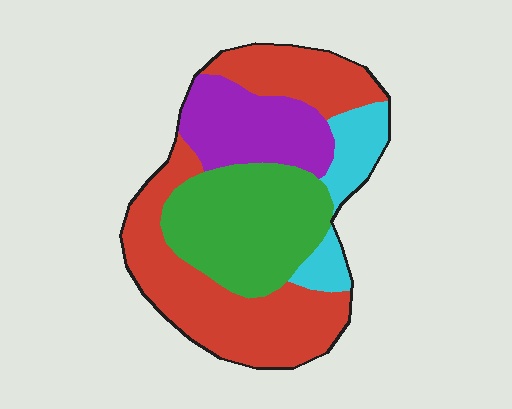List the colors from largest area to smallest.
From largest to smallest: red, green, purple, cyan.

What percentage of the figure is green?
Green takes up between a quarter and a half of the figure.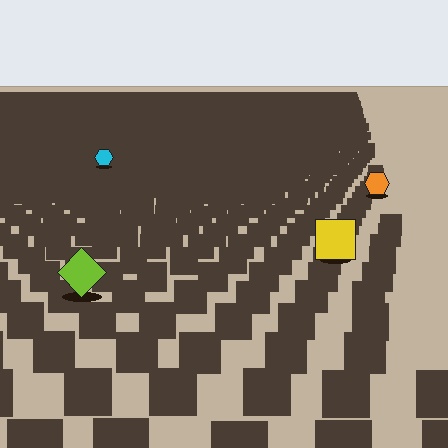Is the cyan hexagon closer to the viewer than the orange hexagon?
No. The orange hexagon is closer — you can tell from the texture gradient: the ground texture is coarser near it.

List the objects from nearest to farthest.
From nearest to farthest: the lime diamond, the yellow square, the orange hexagon, the cyan hexagon.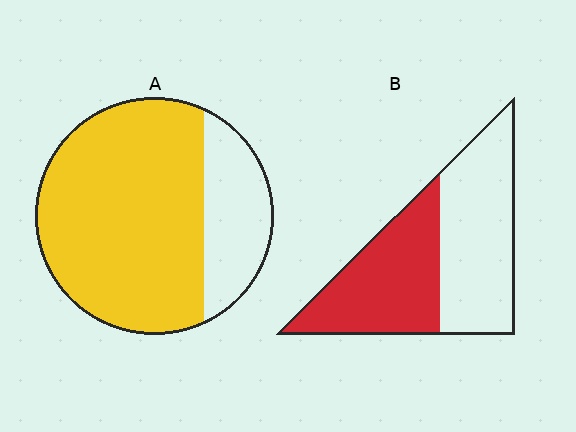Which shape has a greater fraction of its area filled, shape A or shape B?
Shape A.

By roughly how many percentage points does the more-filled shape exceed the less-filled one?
By roughly 30 percentage points (A over B).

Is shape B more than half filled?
Roughly half.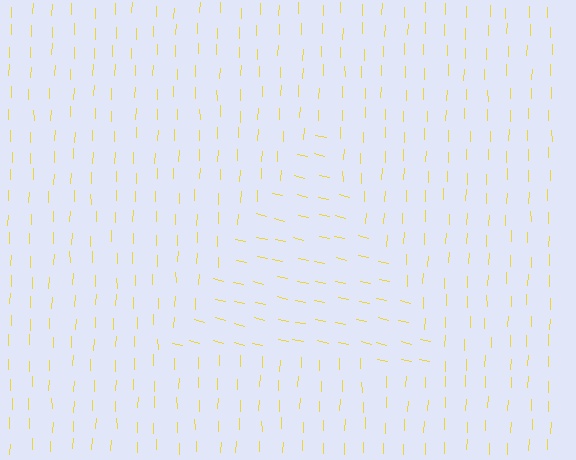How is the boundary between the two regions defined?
The boundary is defined purely by a change in line orientation (approximately 78 degrees difference). All lines are the same color and thickness.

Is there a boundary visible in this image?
Yes, there is a texture boundary formed by a change in line orientation.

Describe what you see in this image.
The image is filled with small yellow line segments. A triangle region in the image has lines oriented differently from the surrounding lines, creating a visible texture boundary.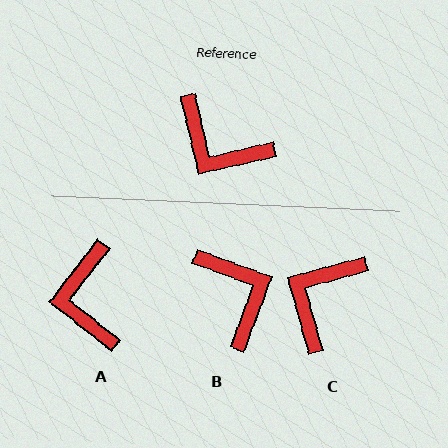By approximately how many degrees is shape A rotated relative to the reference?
Approximately 51 degrees clockwise.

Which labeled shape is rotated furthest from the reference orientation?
B, about 146 degrees away.